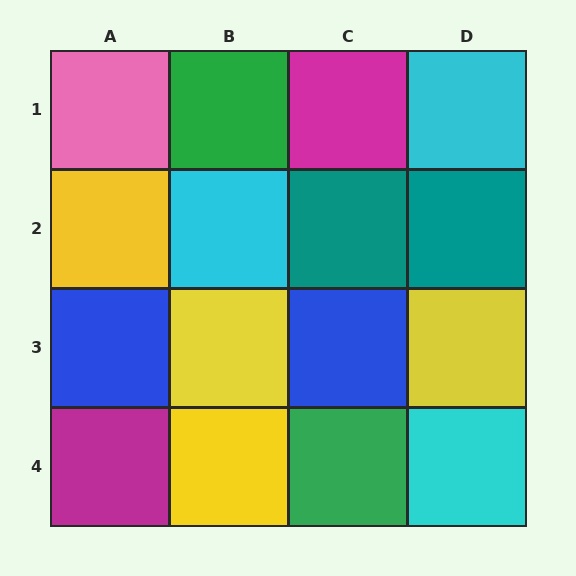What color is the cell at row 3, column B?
Yellow.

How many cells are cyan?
3 cells are cyan.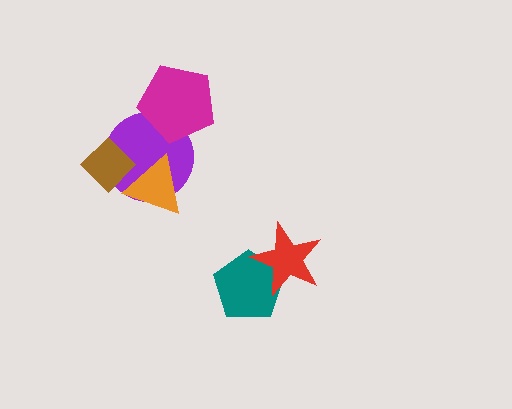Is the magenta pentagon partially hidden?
No, no other shape covers it.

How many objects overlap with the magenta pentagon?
1 object overlaps with the magenta pentagon.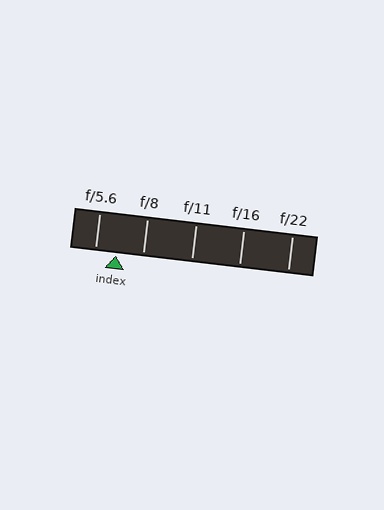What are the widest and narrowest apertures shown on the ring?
The widest aperture shown is f/5.6 and the narrowest is f/22.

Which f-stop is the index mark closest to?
The index mark is closest to f/5.6.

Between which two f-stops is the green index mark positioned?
The index mark is between f/5.6 and f/8.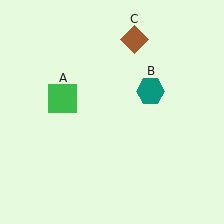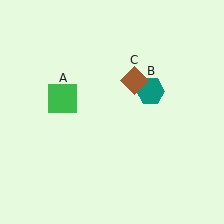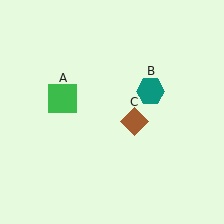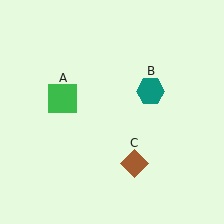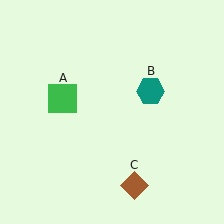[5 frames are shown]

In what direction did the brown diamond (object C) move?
The brown diamond (object C) moved down.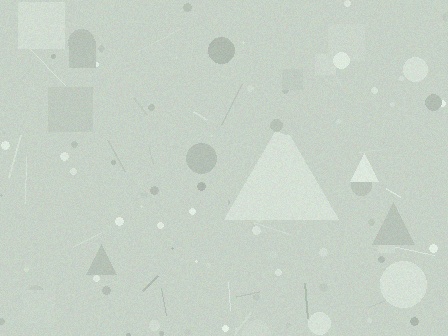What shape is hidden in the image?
A triangle is hidden in the image.